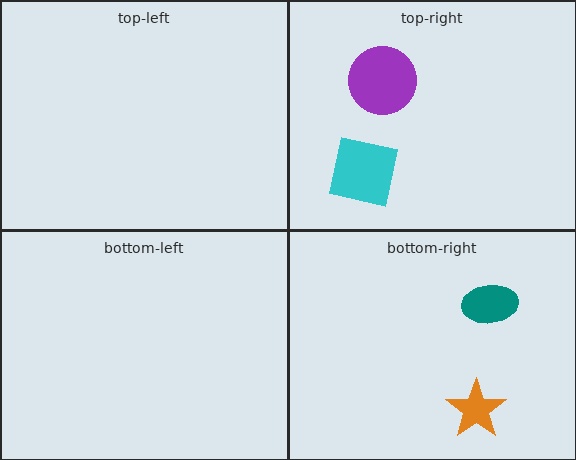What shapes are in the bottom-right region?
The teal ellipse, the orange star.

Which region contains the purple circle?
The top-right region.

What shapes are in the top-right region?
The purple circle, the cyan square.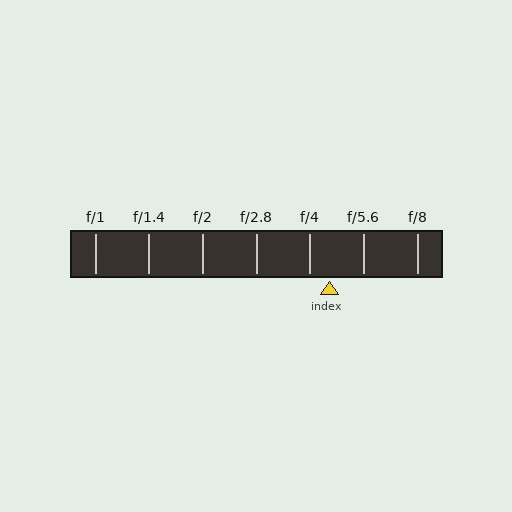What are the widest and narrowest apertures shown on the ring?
The widest aperture shown is f/1 and the narrowest is f/8.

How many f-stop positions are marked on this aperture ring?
There are 7 f-stop positions marked.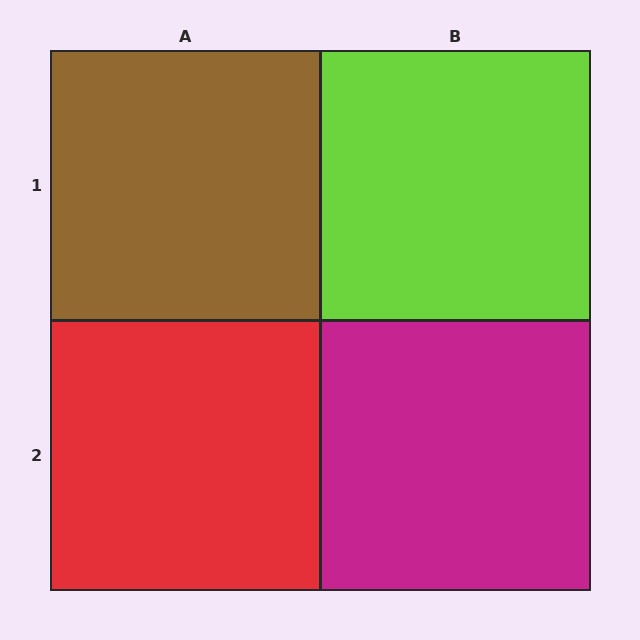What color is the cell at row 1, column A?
Brown.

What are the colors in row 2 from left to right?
Red, magenta.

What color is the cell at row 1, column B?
Lime.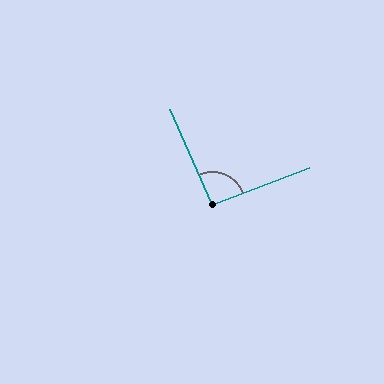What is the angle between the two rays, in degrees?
Approximately 93 degrees.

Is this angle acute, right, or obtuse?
It is approximately a right angle.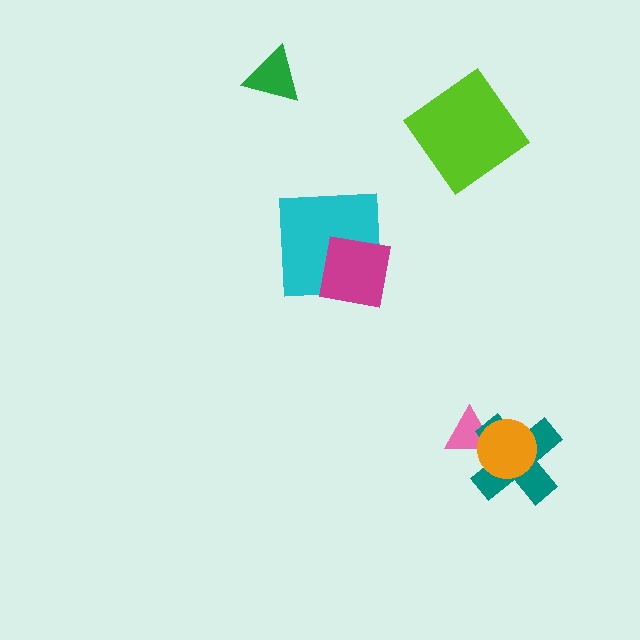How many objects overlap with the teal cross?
2 objects overlap with the teal cross.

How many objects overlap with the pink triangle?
2 objects overlap with the pink triangle.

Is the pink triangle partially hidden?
Yes, it is partially covered by another shape.